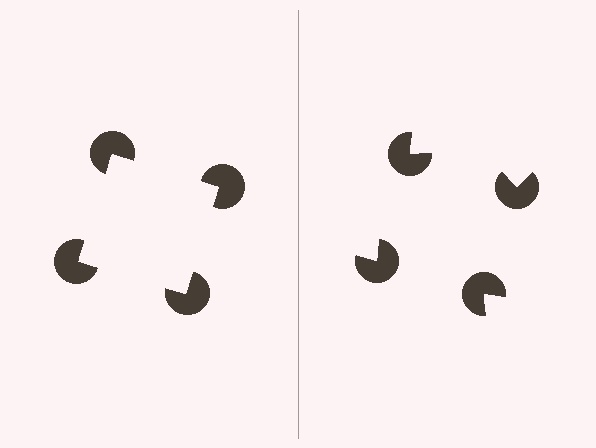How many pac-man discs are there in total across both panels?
8 — 4 on each side.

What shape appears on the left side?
An illusory square.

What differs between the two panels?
The pac-man discs are positioned identically on both sides; only the wedge orientations differ. On the left they align to a square; on the right they are misaligned.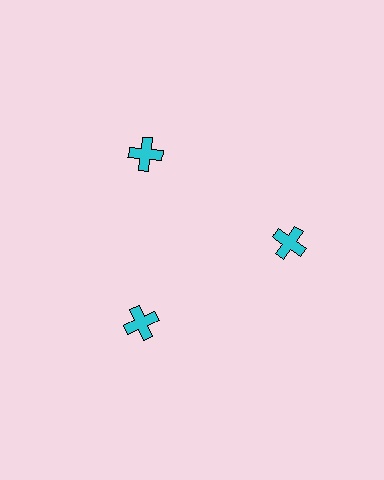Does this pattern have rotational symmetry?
Yes, this pattern has 3-fold rotational symmetry. It looks the same after rotating 120 degrees around the center.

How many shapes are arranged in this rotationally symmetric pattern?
There are 3 shapes, arranged in 3 groups of 1.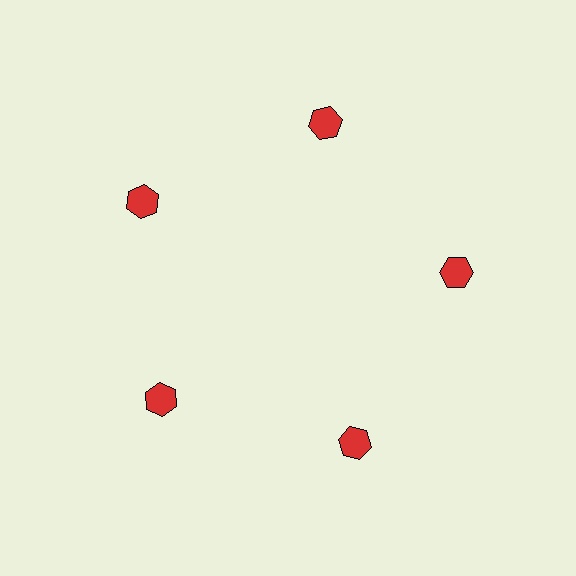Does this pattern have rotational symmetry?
Yes, this pattern has 5-fold rotational symmetry. It looks the same after rotating 72 degrees around the center.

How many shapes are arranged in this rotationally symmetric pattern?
There are 5 shapes, arranged in 5 groups of 1.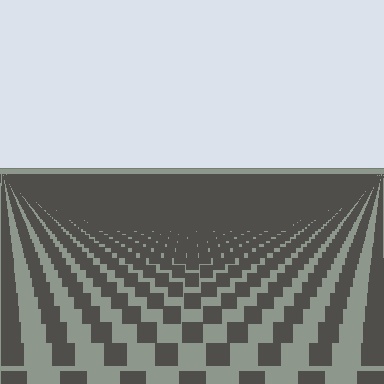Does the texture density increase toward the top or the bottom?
Density increases toward the top.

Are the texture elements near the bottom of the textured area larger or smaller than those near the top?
Larger. Near the bottom, elements are closer to the viewer and appear at a bigger on-screen size.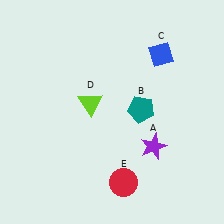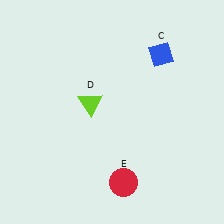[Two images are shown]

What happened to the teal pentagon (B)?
The teal pentagon (B) was removed in Image 2. It was in the top-right area of Image 1.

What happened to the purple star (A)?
The purple star (A) was removed in Image 2. It was in the bottom-right area of Image 1.